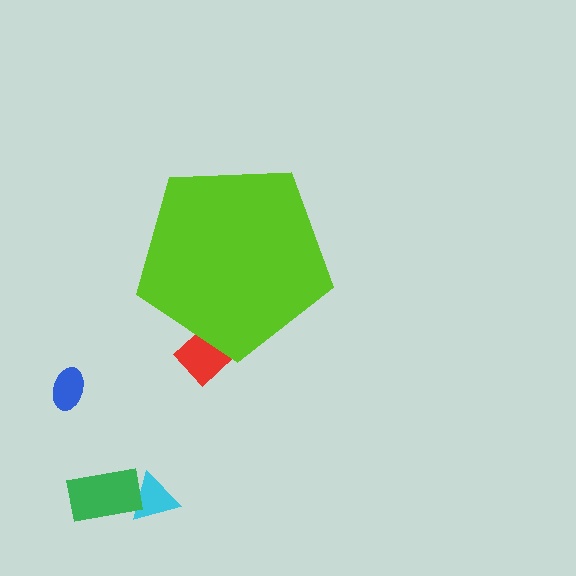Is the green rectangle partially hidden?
No, the green rectangle is fully visible.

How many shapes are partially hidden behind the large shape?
1 shape is partially hidden.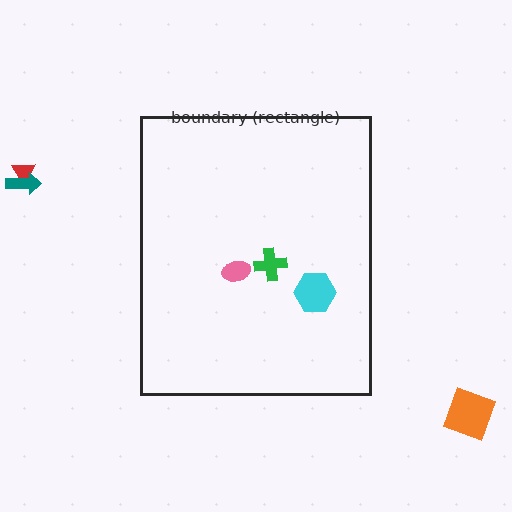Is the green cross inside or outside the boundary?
Inside.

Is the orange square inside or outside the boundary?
Outside.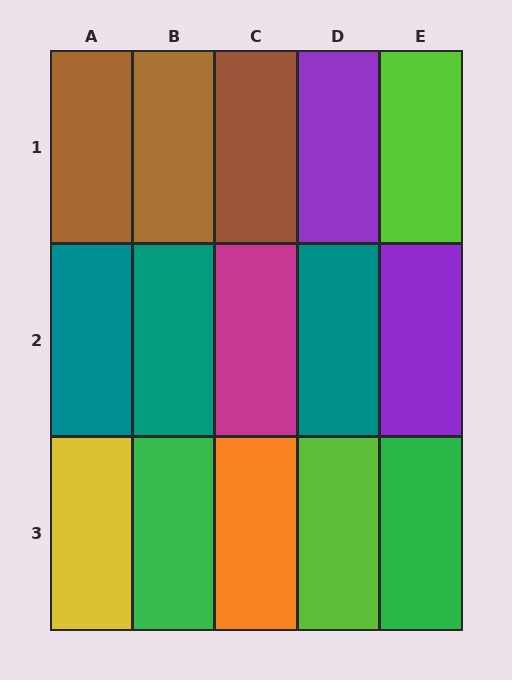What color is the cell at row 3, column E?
Green.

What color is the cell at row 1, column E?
Lime.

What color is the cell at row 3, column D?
Lime.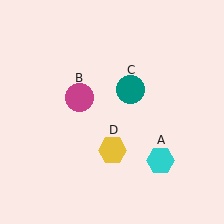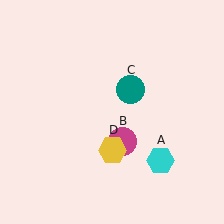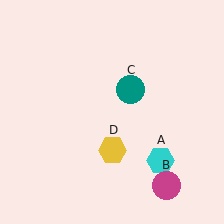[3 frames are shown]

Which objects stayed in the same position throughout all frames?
Cyan hexagon (object A) and teal circle (object C) and yellow hexagon (object D) remained stationary.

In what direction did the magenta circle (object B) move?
The magenta circle (object B) moved down and to the right.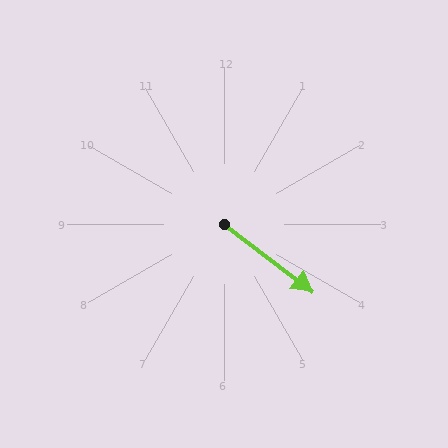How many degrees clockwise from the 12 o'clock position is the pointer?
Approximately 127 degrees.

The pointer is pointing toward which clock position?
Roughly 4 o'clock.